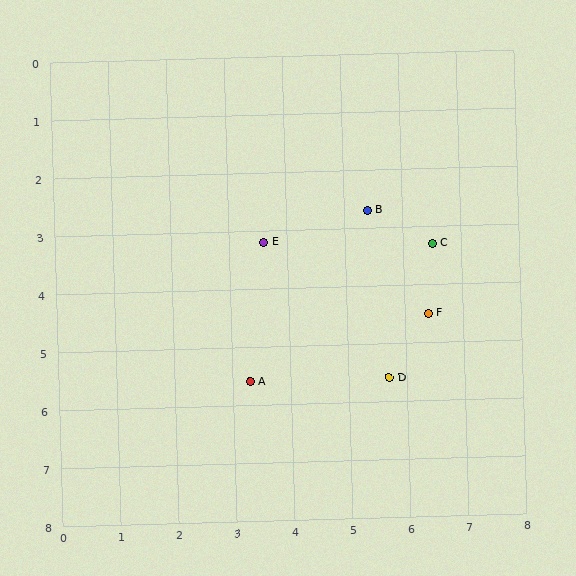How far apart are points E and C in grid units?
Points E and C are about 2.9 grid units apart.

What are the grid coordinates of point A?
Point A is at approximately (3.3, 5.6).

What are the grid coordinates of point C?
Point C is at approximately (6.5, 3.3).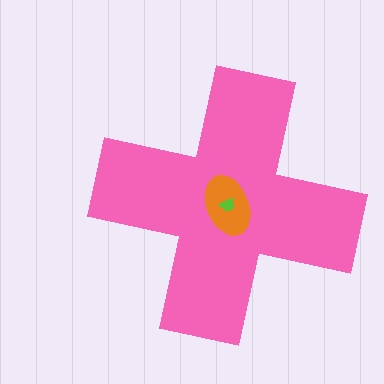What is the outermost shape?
The pink cross.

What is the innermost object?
The lime trapezoid.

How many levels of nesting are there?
3.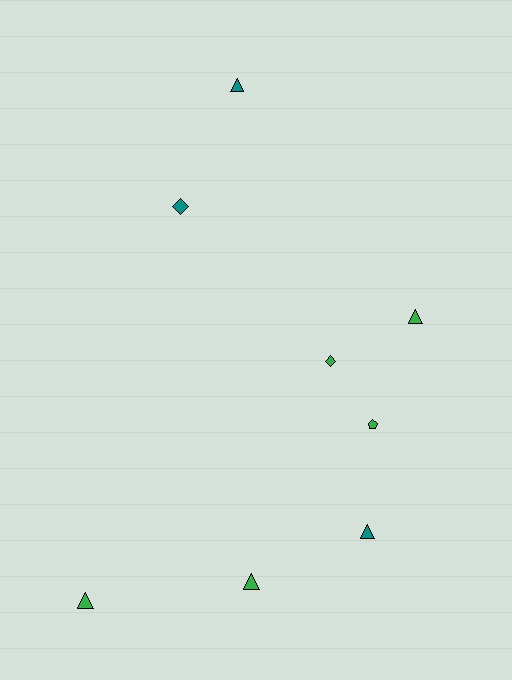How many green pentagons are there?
There is 1 green pentagon.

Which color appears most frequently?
Green, with 5 objects.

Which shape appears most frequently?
Triangle, with 5 objects.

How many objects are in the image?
There are 8 objects.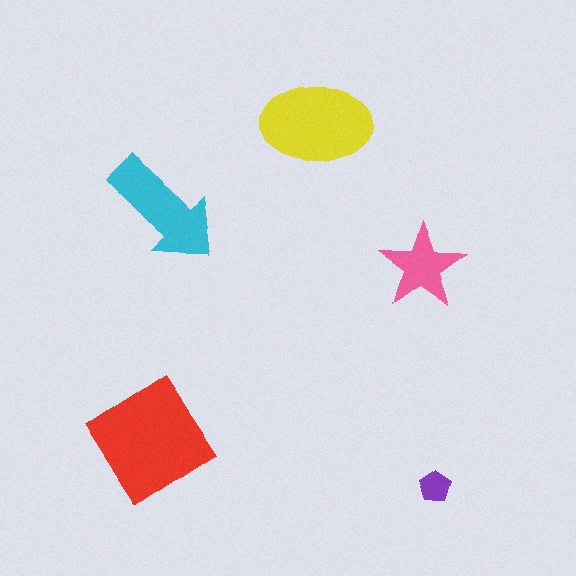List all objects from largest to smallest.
The red diamond, the yellow ellipse, the cyan arrow, the pink star, the purple pentagon.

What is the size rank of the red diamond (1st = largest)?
1st.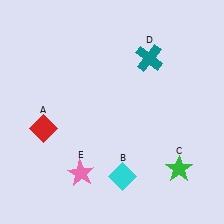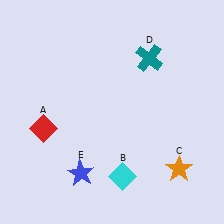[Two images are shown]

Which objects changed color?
C changed from green to orange. E changed from pink to blue.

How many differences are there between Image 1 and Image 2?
There are 2 differences between the two images.